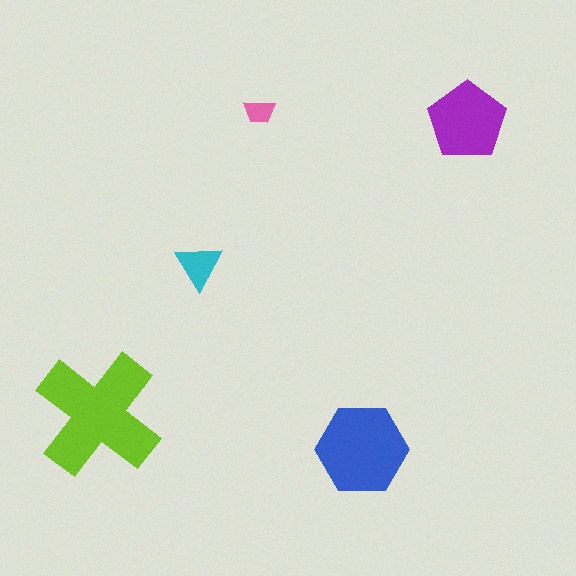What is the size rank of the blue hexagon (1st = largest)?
2nd.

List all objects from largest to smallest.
The lime cross, the blue hexagon, the purple pentagon, the cyan triangle, the pink trapezoid.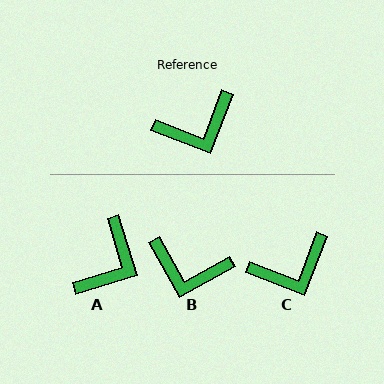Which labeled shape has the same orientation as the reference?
C.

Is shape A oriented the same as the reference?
No, it is off by about 38 degrees.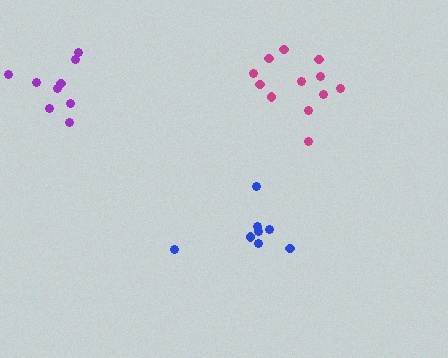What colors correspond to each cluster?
The clusters are colored: purple, blue, magenta.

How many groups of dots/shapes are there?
There are 3 groups.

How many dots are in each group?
Group 1: 9 dots, Group 2: 8 dots, Group 3: 12 dots (29 total).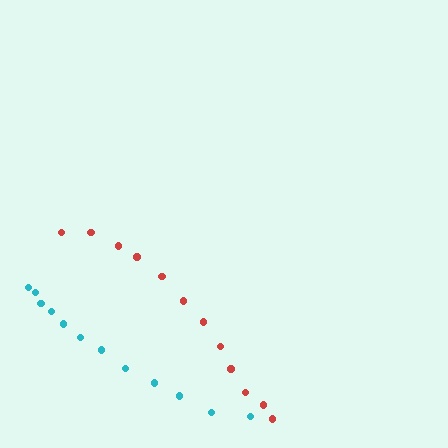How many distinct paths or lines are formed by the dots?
There are 2 distinct paths.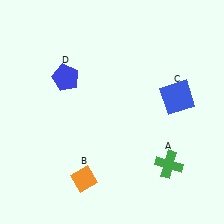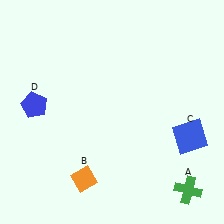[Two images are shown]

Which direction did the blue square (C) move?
The blue square (C) moved down.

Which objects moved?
The objects that moved are: the green cross (A), the blue square (C), the blue pentagon (D).